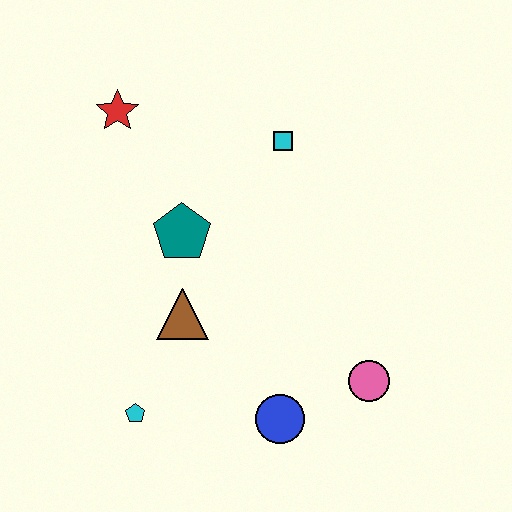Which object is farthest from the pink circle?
The red star is farthest from the pink circle.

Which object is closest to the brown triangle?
The teal pentagon is closest to the brown triangle.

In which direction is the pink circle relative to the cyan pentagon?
The pink circle is to the right of the cyan pentagon.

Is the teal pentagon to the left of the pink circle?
Yes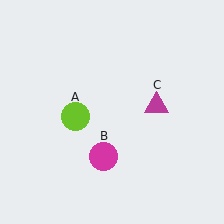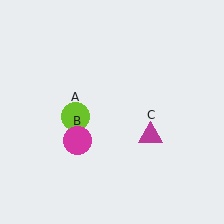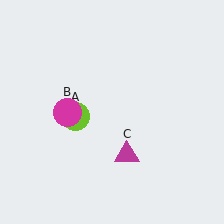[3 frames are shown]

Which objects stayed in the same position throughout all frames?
Lime circle (object A) remained stationary.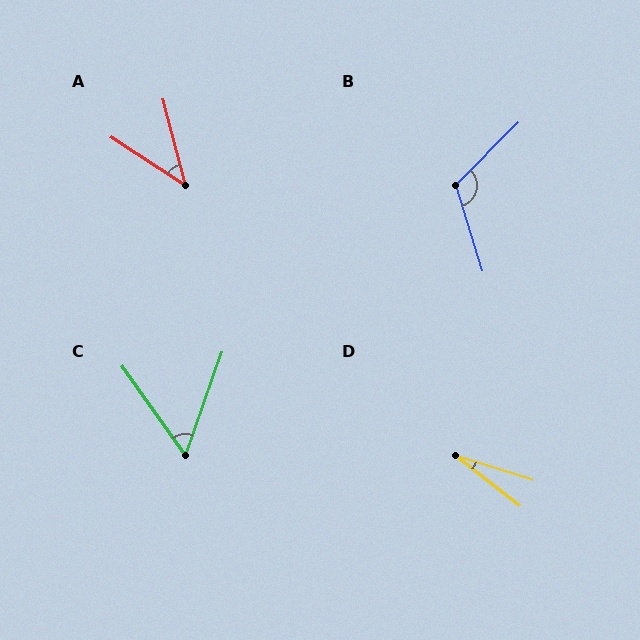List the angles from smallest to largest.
D (21°), A (43°), C (55°), B (118°).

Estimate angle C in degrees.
Approximately 55 degrees.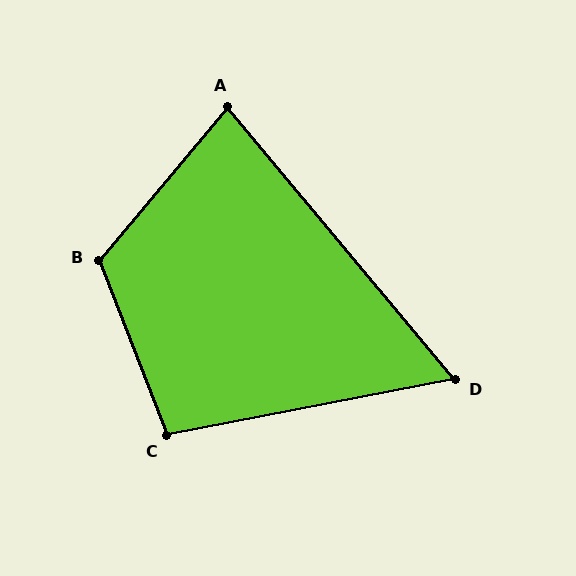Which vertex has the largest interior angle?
B, at approximately 119 degrees.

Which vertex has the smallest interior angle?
D, at approximately 61 degrees.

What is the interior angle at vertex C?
Approximately 100 degrees (obtuse).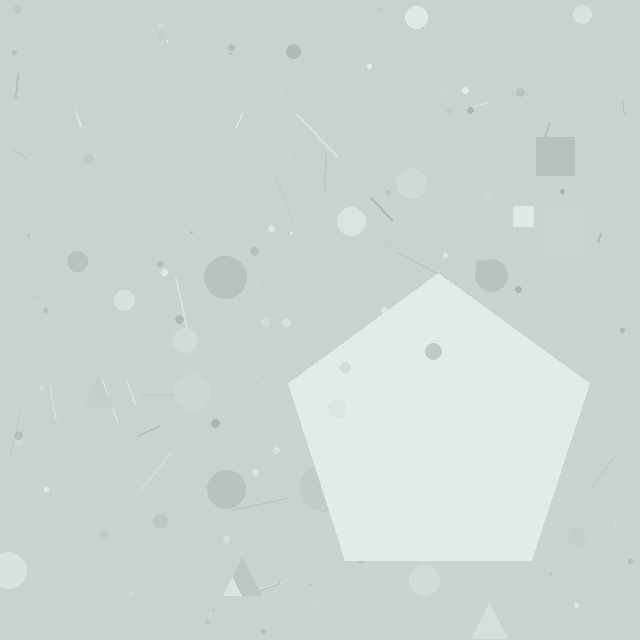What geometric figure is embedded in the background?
A pentagon is embedded in the background.